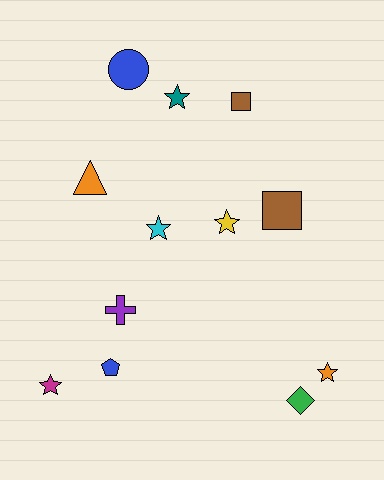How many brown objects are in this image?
There are 2 brown objects.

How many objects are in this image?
There are 12 objects.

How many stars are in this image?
There are 5 stars.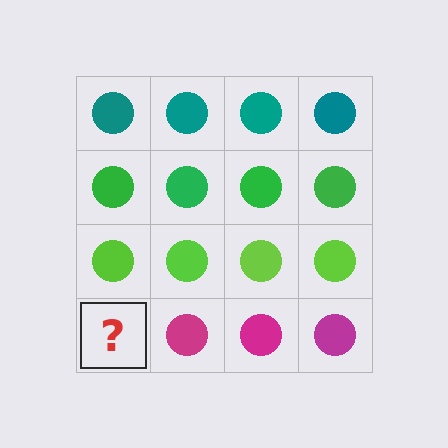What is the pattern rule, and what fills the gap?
The rule is that each row has a consistent color. The gap should be filled with a magenta circle.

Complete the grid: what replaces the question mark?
The question mark should be replaced with a magenta circle.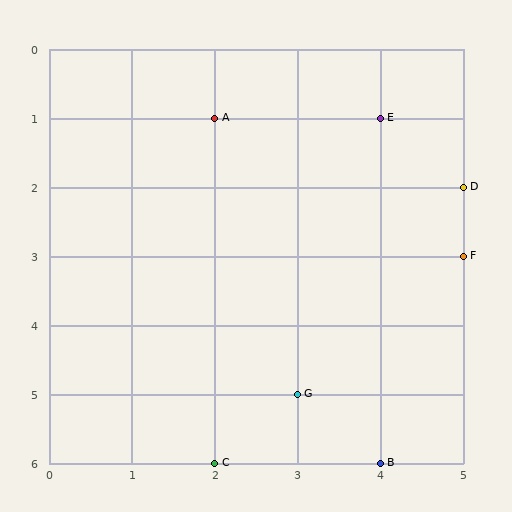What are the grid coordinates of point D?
Point D is at grid coordinates (5, 2).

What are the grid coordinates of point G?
Point G is at grid coordinates (3, 5).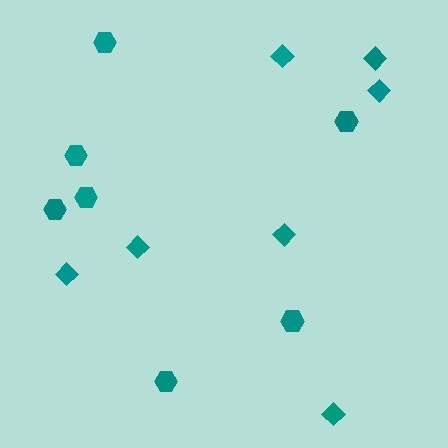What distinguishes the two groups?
There are 2 groups: one group of hexagons (7) and one group of diamonds (7).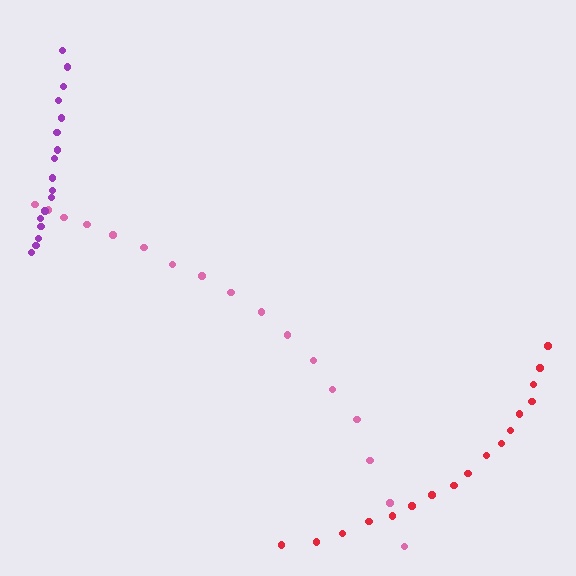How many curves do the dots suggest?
There are 3 distinct paths.